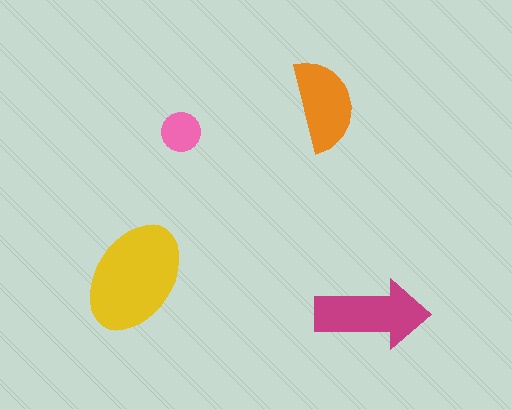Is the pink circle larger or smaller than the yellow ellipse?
Smaller.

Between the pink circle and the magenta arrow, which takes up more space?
The magenta arrow.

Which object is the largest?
The yellow ellipse.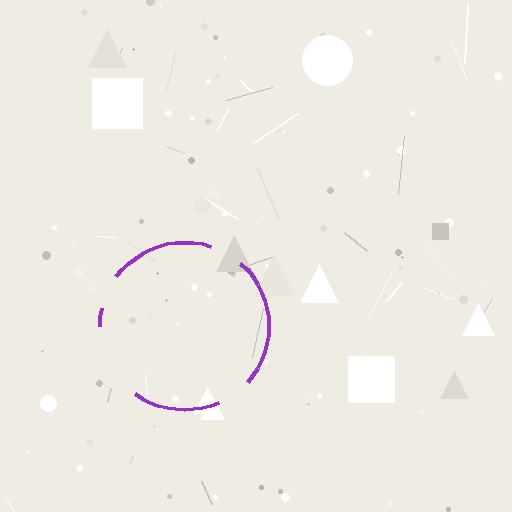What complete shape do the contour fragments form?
The contour fragments form a circle.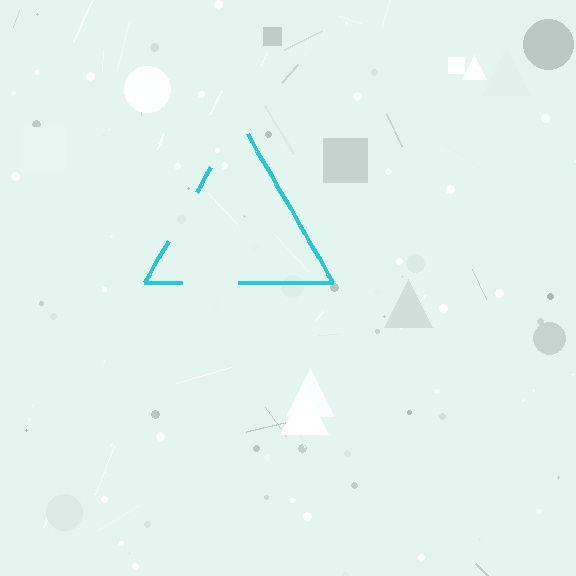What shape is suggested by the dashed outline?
The dashed outline suggests a triangle.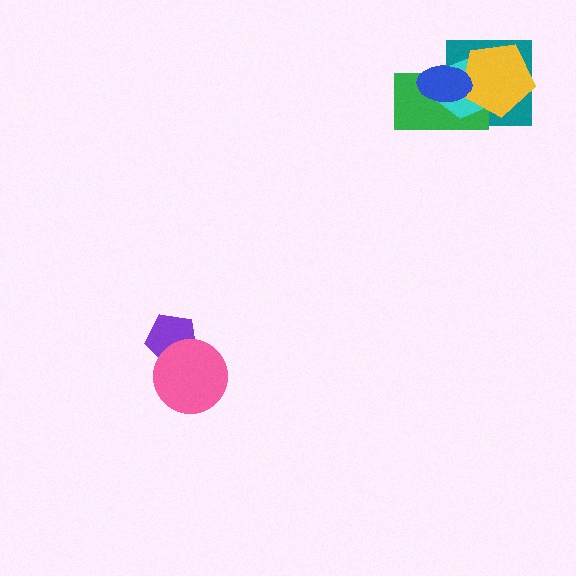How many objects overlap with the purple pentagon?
1 object overlaps with the purple pentagon.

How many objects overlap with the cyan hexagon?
4 objects overlap with the cyan hexagon.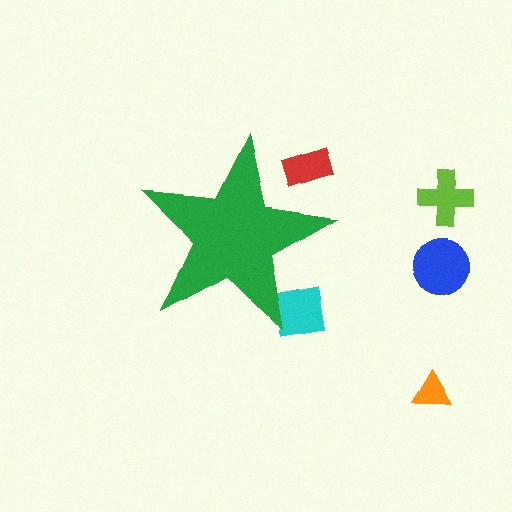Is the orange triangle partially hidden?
No, the orange triangle is fully visible.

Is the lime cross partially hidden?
No, the lime cross is fully visible.